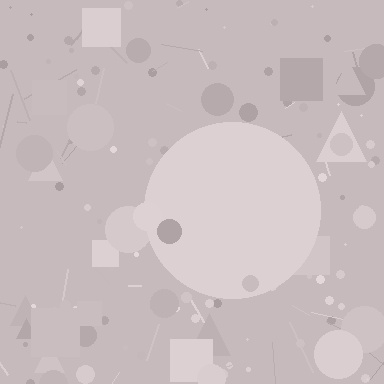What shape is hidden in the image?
A circle is hidden in the image.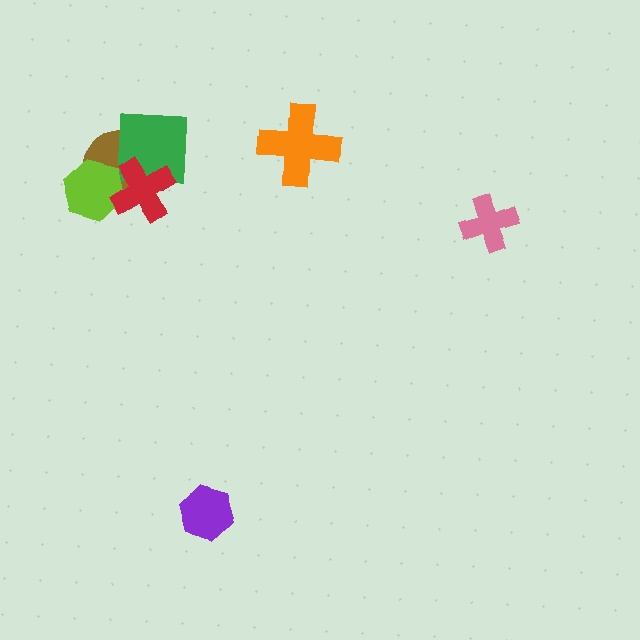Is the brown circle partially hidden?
Yes, it is partially covered by another shape.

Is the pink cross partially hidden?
No, no other shape covers it.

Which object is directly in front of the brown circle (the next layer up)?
The green square is directly in front of the brown circle.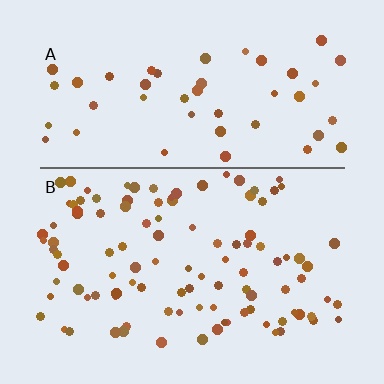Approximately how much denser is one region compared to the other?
Approximately 2.1× — region B over region A.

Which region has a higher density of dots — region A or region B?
B (the bottom).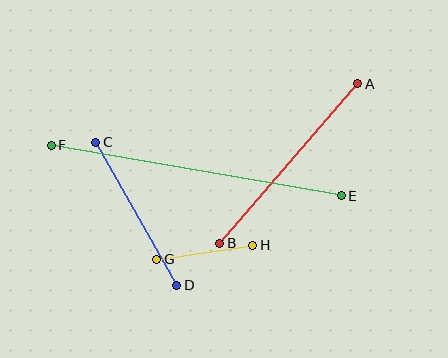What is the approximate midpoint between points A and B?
The midpoint is at approximately (289, 164) pixels.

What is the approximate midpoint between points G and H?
The midpoint is at approximately (205, 252) pixels.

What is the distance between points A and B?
The distance is approximately 211 pixels.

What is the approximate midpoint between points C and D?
The midpoint is at approximately (136, 214) pixels.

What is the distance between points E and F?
The distance is approximately 294 pixels.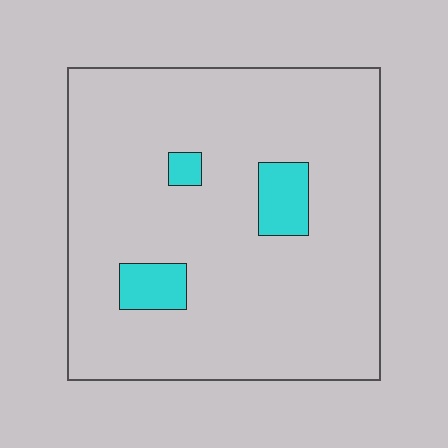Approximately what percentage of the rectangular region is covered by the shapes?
Approximately 10%.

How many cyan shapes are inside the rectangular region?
3.